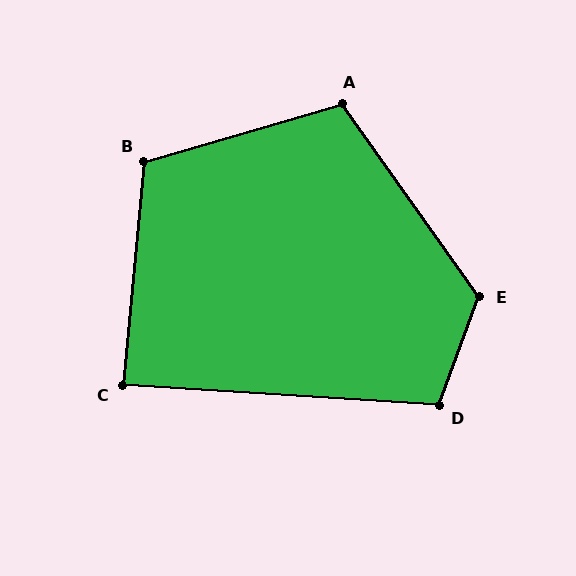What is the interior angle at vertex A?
Approximately 109 degrees (obtuse).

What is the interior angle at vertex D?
Approximately 107 degrees (obtuse).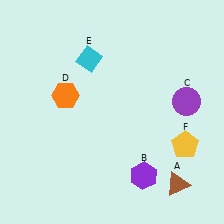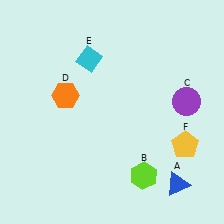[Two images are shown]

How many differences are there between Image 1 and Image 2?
There are 2 differences between the two images.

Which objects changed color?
A changed from brown to blue. B changed from purple to lime.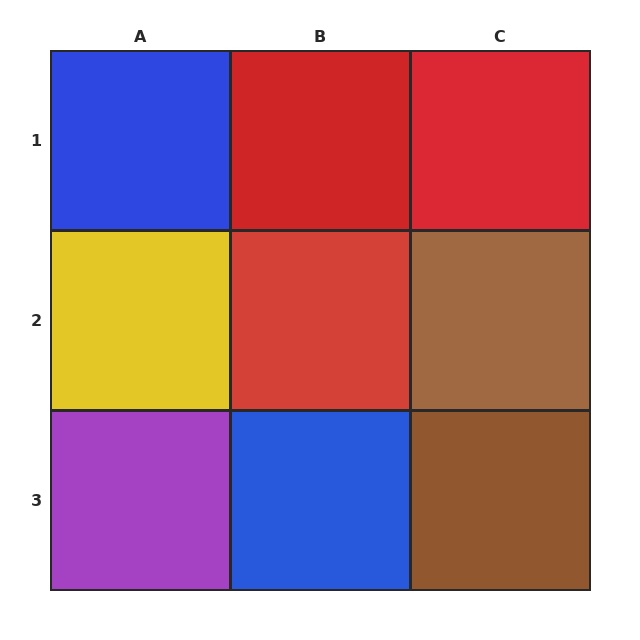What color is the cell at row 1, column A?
Blue.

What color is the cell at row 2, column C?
Brown.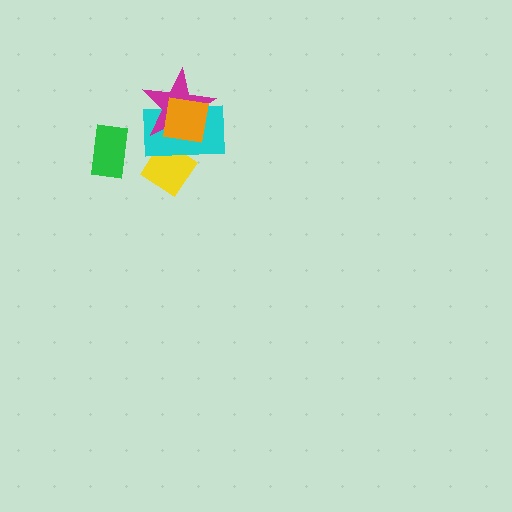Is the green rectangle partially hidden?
No, no other shape covers it.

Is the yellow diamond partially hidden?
Yes, it is partially covered by another shape.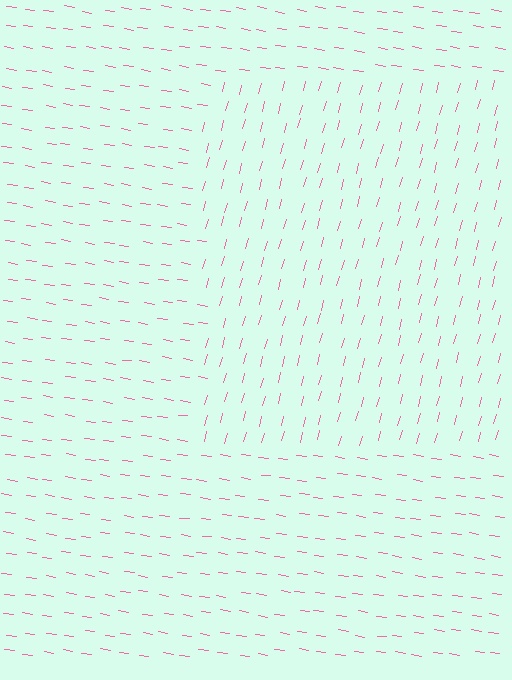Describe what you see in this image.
The image is filled with small pink line segments. A rectangle region in the image has lines oriented differently from the surrounding lines, creating a visible texture boundary.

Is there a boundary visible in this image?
Yes, there is a texture boundary formed by a change in line orientation.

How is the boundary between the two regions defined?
The boundary is defined purely by a change in line orientation (approximately 83 degrees difference). All lines are the same color and thickness.